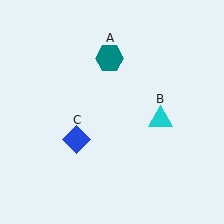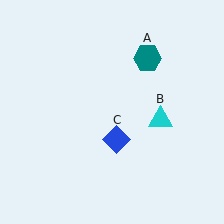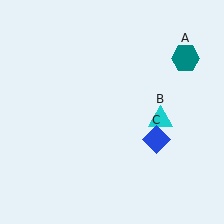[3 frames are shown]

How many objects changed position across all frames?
2 objects changed position: teal hexagon (object A), blue diamond (object C).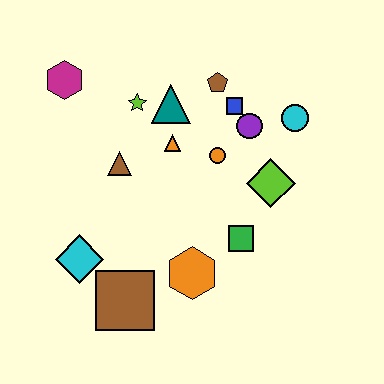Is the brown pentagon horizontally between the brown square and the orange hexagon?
No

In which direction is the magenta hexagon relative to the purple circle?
The magenta hexagon is to the left of the purple circle.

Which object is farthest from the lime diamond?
The magenta hexagon is farthest from the lime diamond.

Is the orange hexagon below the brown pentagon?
Yes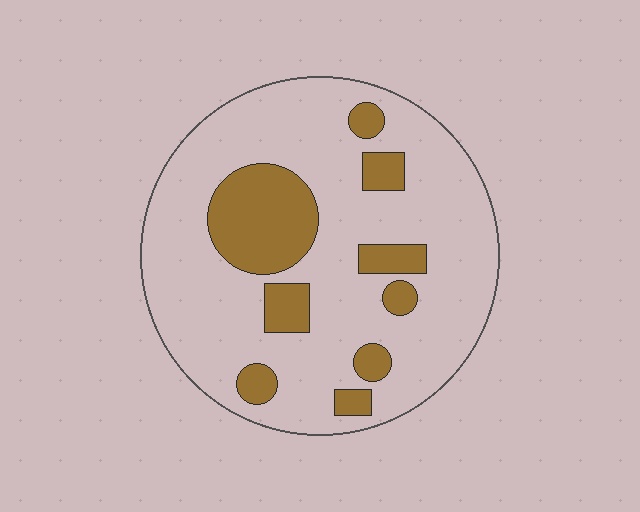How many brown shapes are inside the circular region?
9.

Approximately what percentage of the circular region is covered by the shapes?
Approximately 20%.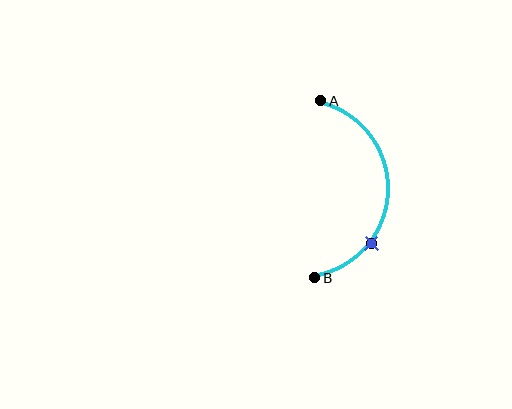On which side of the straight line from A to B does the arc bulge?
The arc bulges to the right of the straight line connecting A and B.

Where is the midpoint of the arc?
The arc midpoint is the point on the curve farthest from the straight line joining A and B. It sits to the right of that line.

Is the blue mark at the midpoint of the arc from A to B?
No. The blue mark lies on the arc but is closer to endpoint B. The arc midpoint would be at the point on the curve equidistant along the arc from both A and B.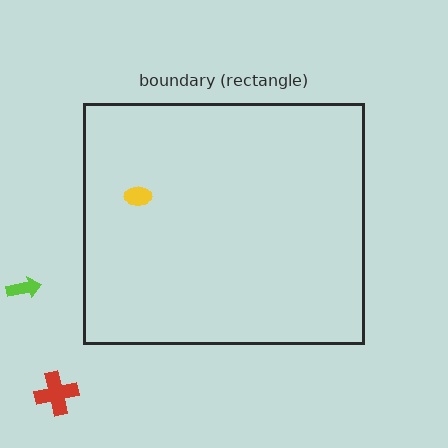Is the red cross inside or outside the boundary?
Outside.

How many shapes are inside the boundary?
1 inside, 2 outside.